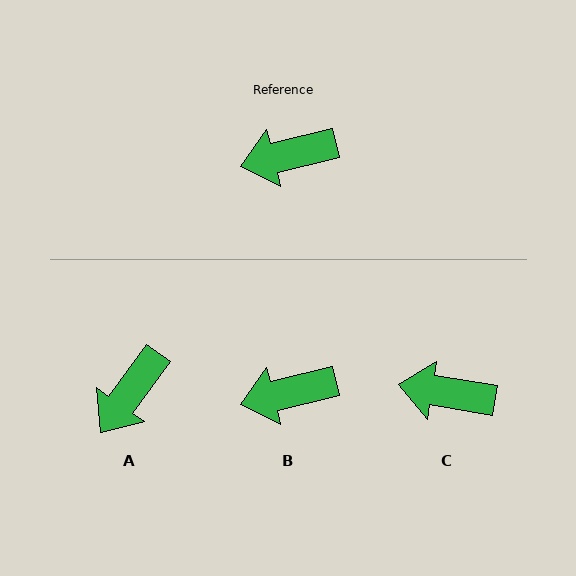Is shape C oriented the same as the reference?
No, it is off by about 23 degrees.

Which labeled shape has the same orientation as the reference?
B.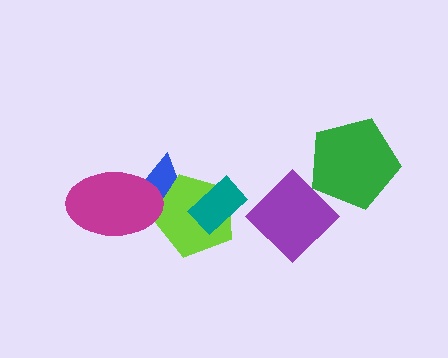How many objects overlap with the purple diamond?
1 object overlaps with the purple diamond.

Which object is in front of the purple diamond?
The green pentagon is in front of the purple diamond.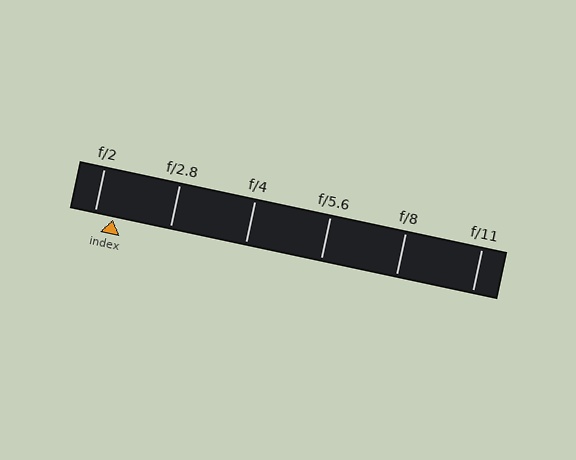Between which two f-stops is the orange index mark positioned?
The index mark is between f/2 and f/2.8.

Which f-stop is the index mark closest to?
The index mark is closest to f/2.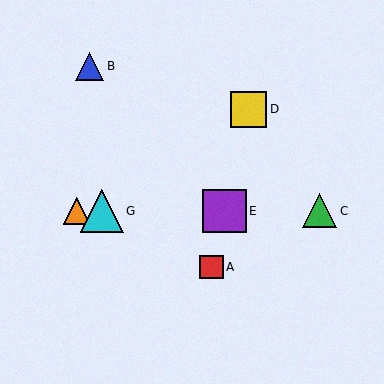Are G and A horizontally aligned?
No, G is at y≈211 and A is at y≈267.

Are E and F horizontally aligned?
Yes, both are at y≈211.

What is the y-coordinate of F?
Object F is at y≈211.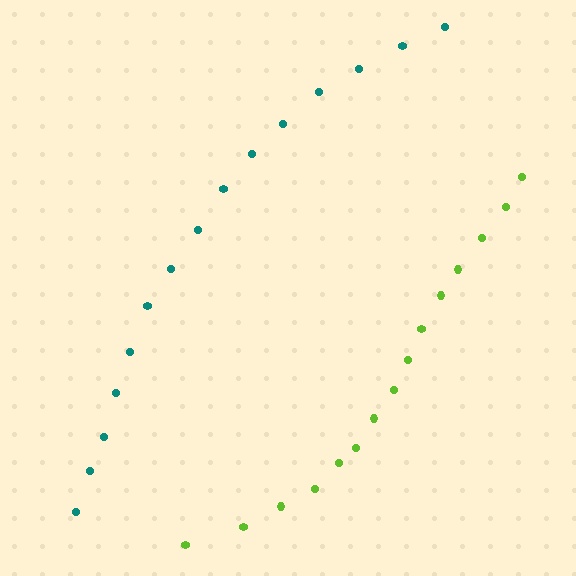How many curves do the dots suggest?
There are 2 distinct paths.